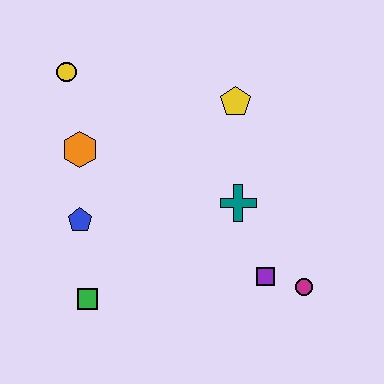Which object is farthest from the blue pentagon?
The magenta circle is farthest from the blue pentagon.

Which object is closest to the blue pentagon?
The orange hexagon is closest to the blue pentagon.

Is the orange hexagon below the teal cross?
No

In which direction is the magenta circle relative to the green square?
The magenta circle is to the right of the green square.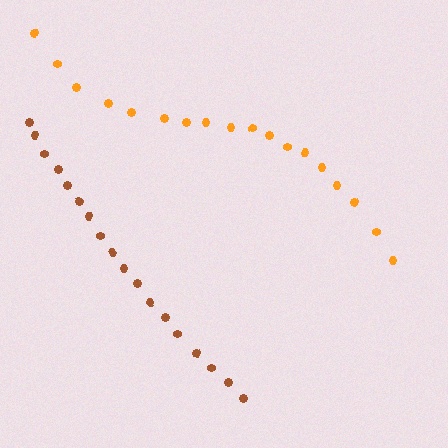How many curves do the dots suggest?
There are 2 distinct paths.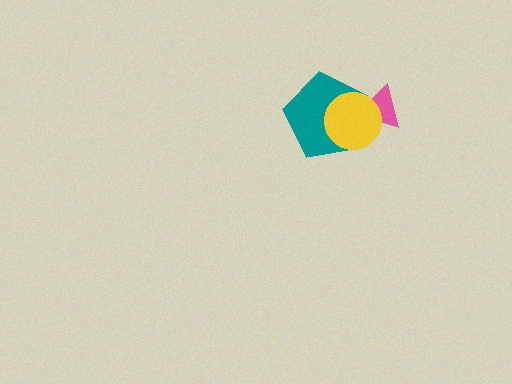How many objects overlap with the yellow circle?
2 objects overlap with the yellow circle.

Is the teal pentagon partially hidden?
Yes, it is partially covered by another shape.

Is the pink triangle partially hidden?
Yes, it is partially covered by another shape.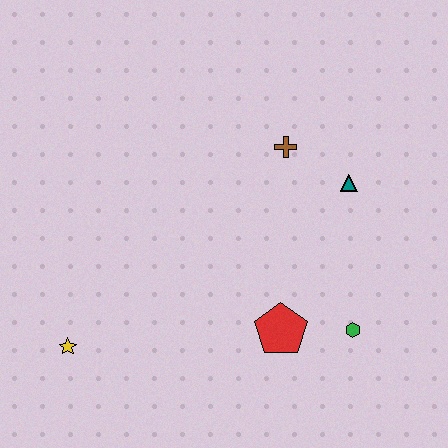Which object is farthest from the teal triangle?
The yellow star is farthest from the teal triangle.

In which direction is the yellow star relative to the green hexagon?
The yellow star is to the left of the green hexagon.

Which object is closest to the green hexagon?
The red pentagon is closest to the green hexagon.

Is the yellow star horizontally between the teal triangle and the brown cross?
No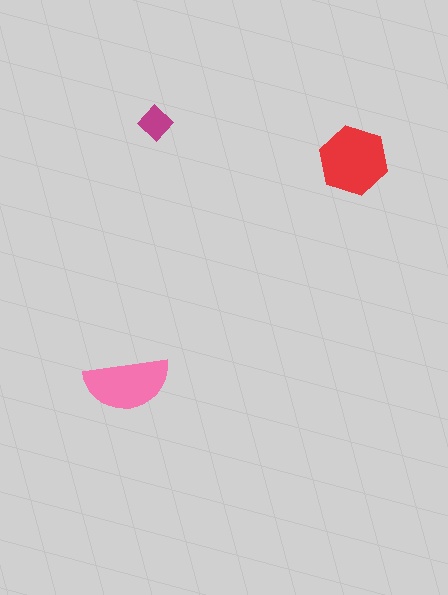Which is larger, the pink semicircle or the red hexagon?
The red hexagon.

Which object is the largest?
The red hexagon.